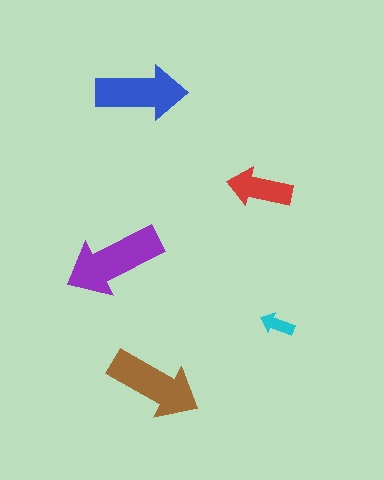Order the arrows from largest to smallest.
the purple one, the brown one, the blue one, the red one, the cyan one.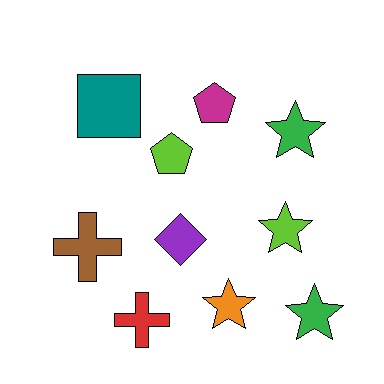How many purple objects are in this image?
There is 1 purple object.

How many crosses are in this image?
There are 2 crosses.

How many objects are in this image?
There are 10 objects.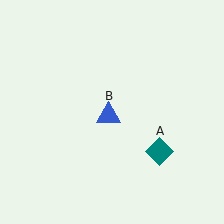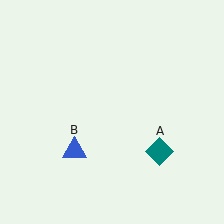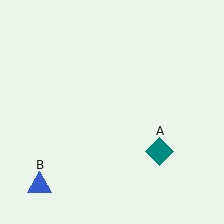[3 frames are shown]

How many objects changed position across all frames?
1 object changed position: blue triangle (object B).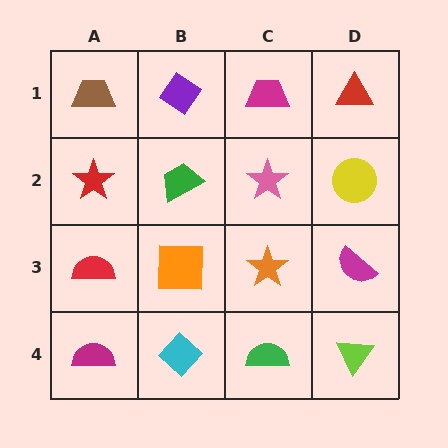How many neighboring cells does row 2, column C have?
4.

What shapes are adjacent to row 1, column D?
A yellow circle (row 2, column D), a magenta trapezoid (row 1, column C).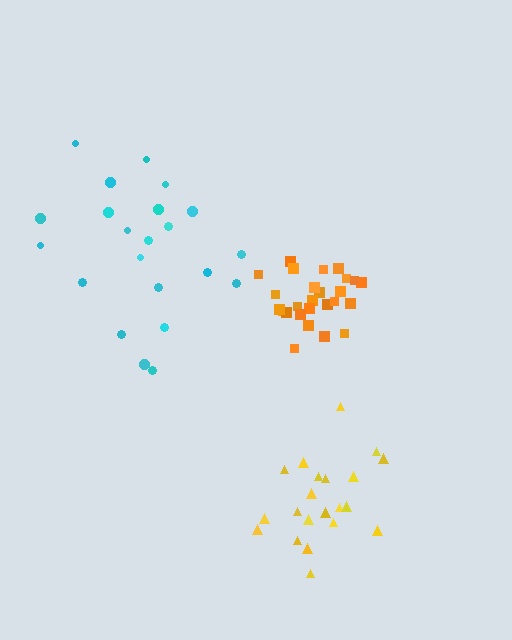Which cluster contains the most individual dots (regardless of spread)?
Orange (26).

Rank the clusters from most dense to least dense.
orange, yellow, cyan.